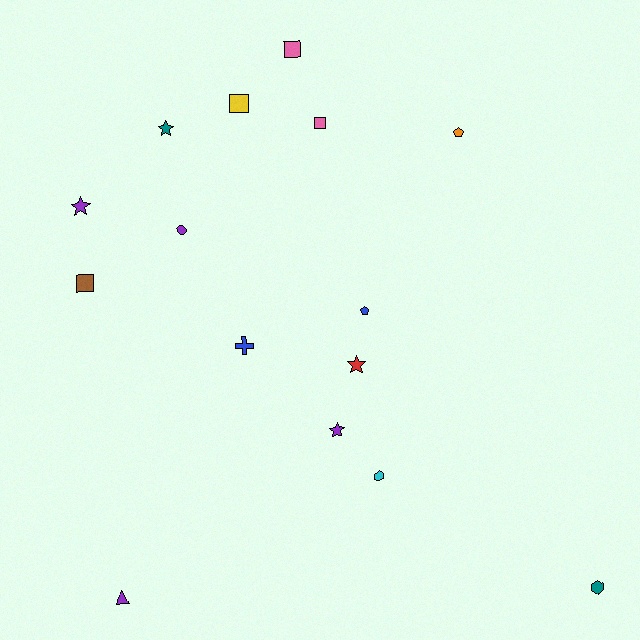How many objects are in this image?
There are 15 objects.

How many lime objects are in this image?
There are no lime objects.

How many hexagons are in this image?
There are 2 hexagons.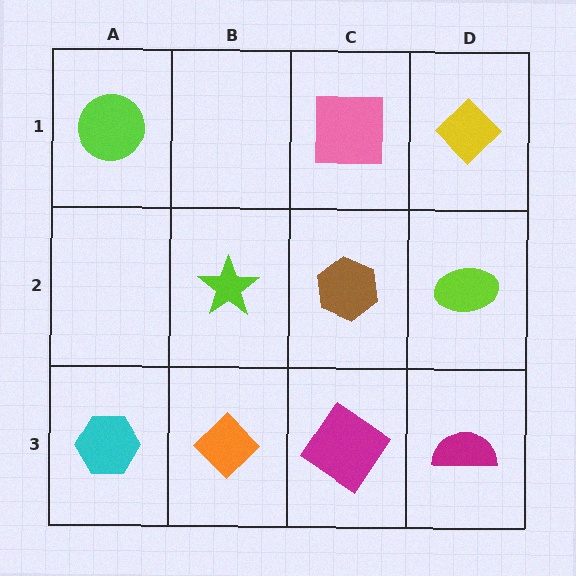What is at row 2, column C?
A brown hexagon.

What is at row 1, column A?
A lime circle.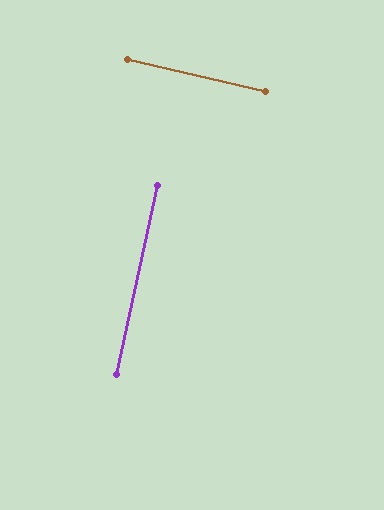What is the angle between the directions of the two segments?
Approximately 89 degrees.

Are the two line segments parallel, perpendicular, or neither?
Perpendicular — they meet at approximately 89°.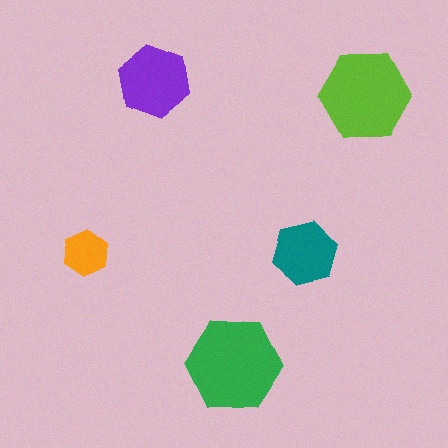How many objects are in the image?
There are 5 objects in the image.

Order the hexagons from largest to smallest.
the green one, the lime one, the purple one, the teal one, the orange one.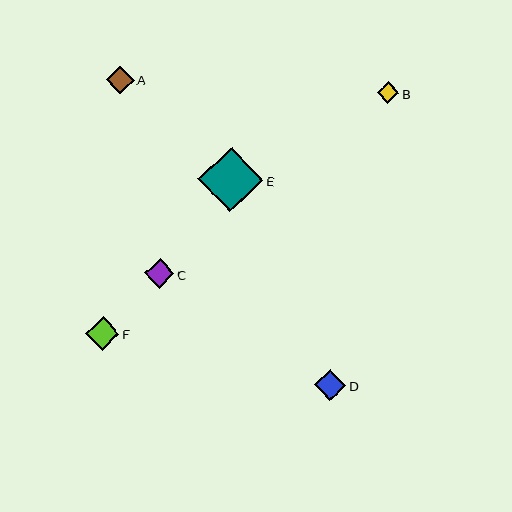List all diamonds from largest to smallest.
From largest to smallest: E, F, D, C, A, B.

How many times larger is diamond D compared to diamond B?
Diamond D is approximately 1.4 times the size of diamond B.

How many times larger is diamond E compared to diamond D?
Diamond E is approximately 2.1 times the size of diamond D.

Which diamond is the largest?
Diamond E is the largest with a size of approximately 65 pixels.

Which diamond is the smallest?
Diamond B is the smallest with a size of approximately 22 pixels.